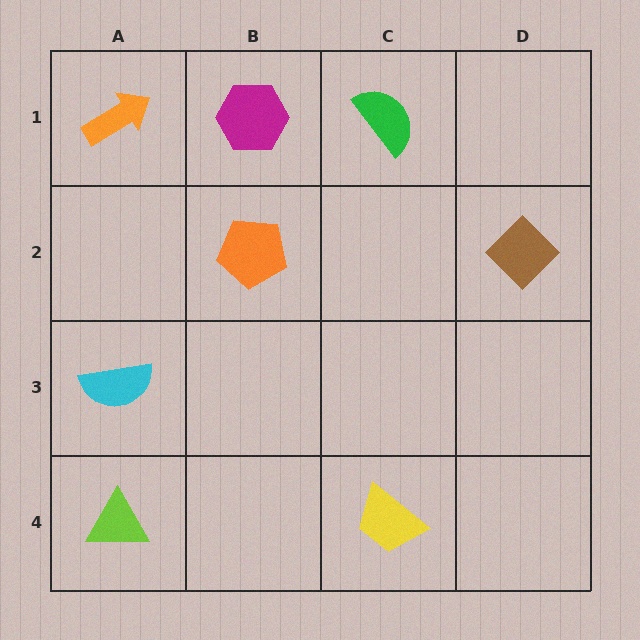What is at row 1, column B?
A magenta hexagon.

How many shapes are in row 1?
3 shapes.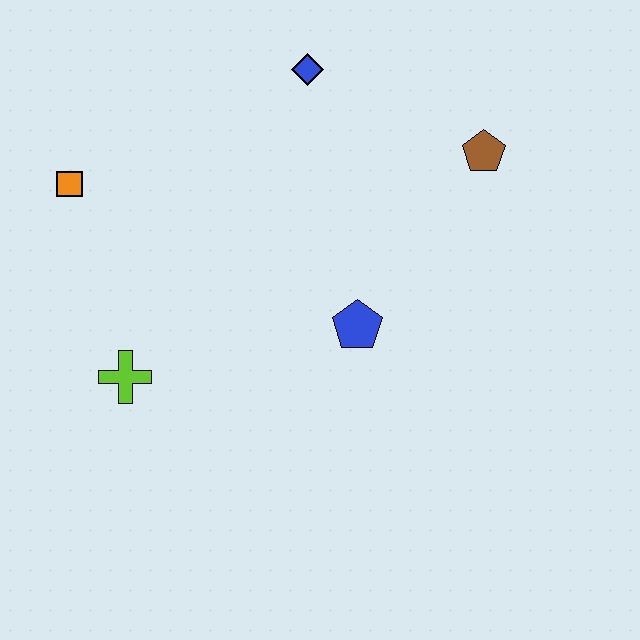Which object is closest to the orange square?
The lime cross is closest to the orange square.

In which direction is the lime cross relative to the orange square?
The lime cross is below the orange square.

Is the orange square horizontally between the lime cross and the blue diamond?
No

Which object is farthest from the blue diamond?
The lime cross is farthest from the blue diamond.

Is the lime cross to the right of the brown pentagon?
No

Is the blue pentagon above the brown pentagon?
No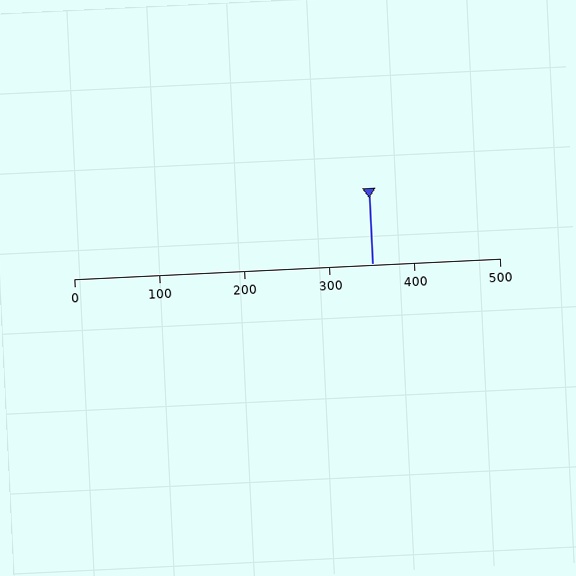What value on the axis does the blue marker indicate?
The marker indicates approximately 350.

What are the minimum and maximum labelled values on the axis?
The axis runs from 0 to 500.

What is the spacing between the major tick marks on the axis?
The major ticks are spaced 100 apart.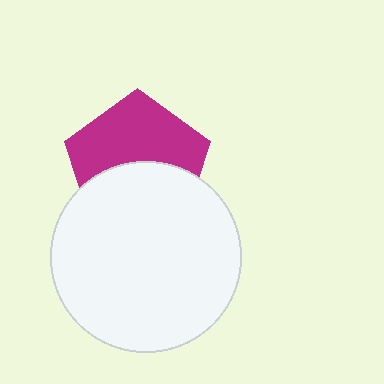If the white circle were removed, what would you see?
You would see the complete magenta pentagon.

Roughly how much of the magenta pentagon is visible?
About half of it is visible (roughly 54%).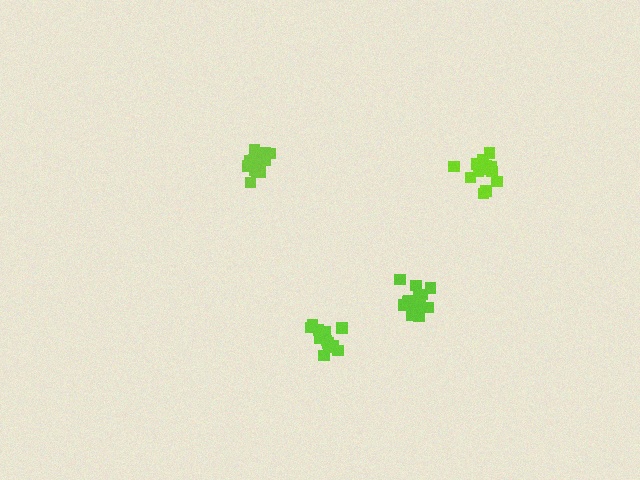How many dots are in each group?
Group 1: 13 dots, Group 2: 19 dots, Group 3: 14 dots, Group 4: 17 dots (63 total).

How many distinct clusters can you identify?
There are 4 distinct clusters.